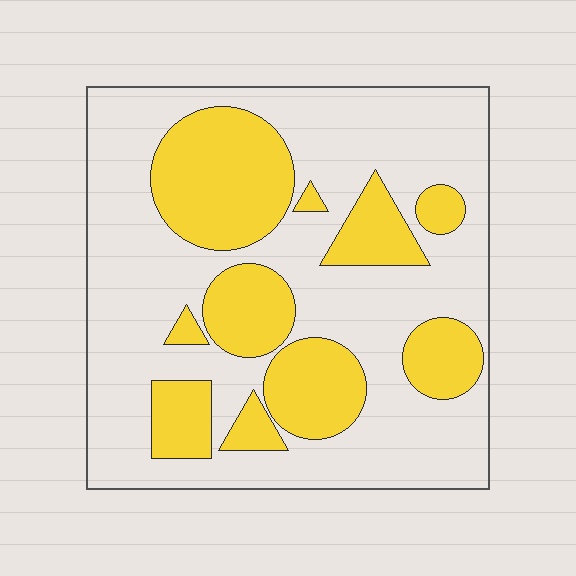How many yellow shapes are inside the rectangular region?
10.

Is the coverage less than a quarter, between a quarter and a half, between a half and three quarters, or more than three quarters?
Between a quarter and a half.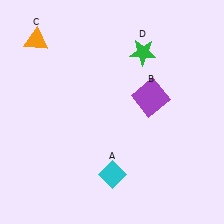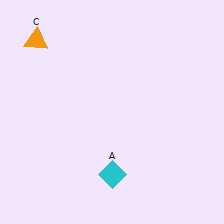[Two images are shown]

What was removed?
The green star (D), the purple square (B) were removed in Image 2.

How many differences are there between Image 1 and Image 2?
There are 2 differences between the two images.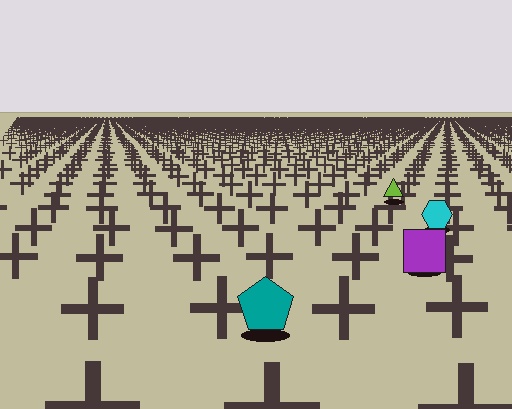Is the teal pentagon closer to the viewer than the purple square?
Yes. The teal pentagon is closer — you can tell from the texture gradient: the ground texture is coarser near it.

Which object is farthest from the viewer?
The lime triangle is farthest from the viewer. It appears smaller and the ground texture around it is denser.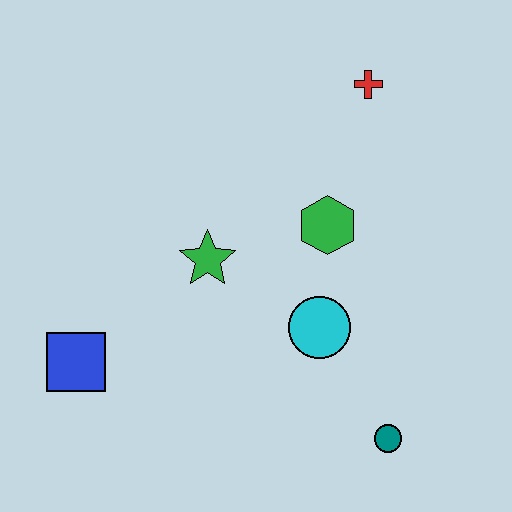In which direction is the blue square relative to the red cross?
The blue square is to the left of the red cross.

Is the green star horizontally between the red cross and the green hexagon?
No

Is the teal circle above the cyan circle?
No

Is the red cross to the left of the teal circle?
Yes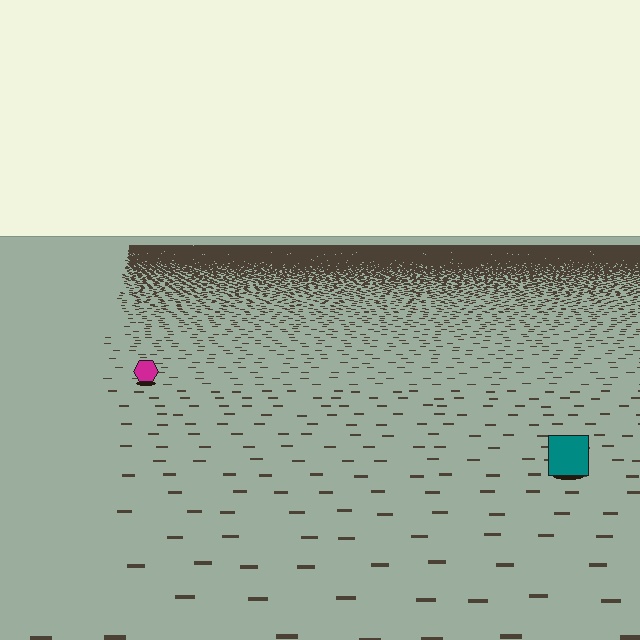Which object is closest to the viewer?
The teal square is closest. The texture marks near it are larger and more spread out.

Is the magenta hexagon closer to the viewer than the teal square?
No. The teal square is closer — you can tell from the texture gradient: the ground texture is coarser near it.